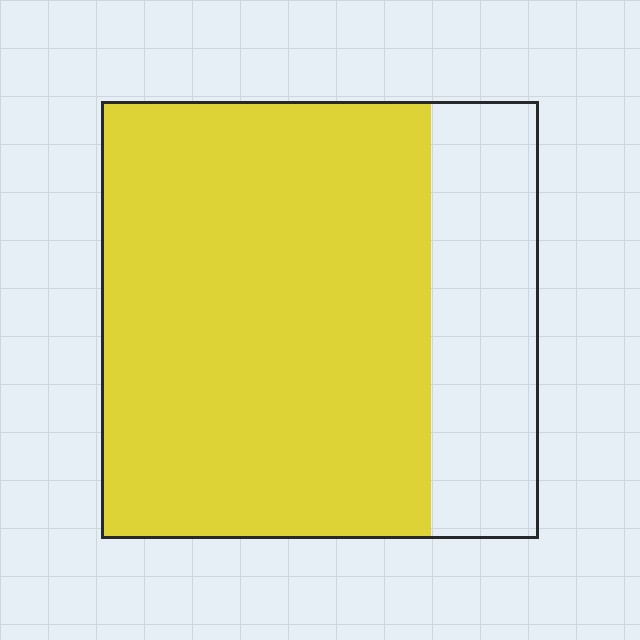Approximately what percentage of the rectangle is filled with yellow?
Approximately 75%.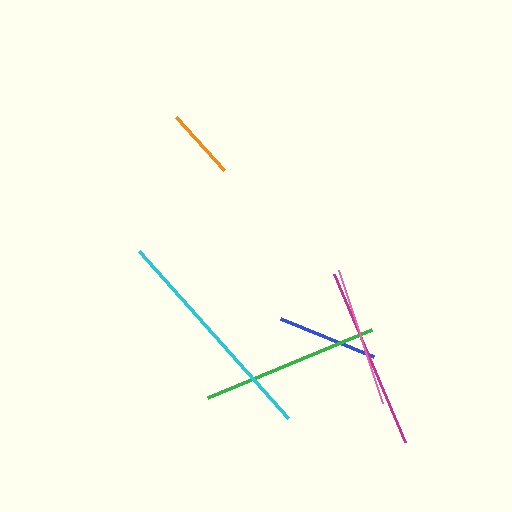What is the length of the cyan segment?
The cyan segment is approximately 224 pixels long.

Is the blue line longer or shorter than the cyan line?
The cyan line is longer than the blue line.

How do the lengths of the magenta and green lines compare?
The magenta and green lines are approximately the same length.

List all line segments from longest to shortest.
From longest to shortest: cyan, magenta, green, pink, blue, orange.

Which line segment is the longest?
The cyan line is the longest at approximately 224 pixels.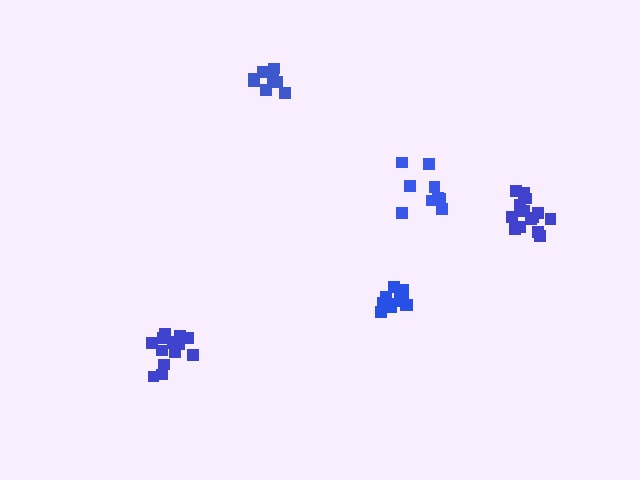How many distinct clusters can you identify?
There are 5 distinct clusters.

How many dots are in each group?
Group 1: 9 dots, Group 2: 14 dots, Group 3: 8 dots, Group 4: 14 dots, Group 5: 11 dots (56 total).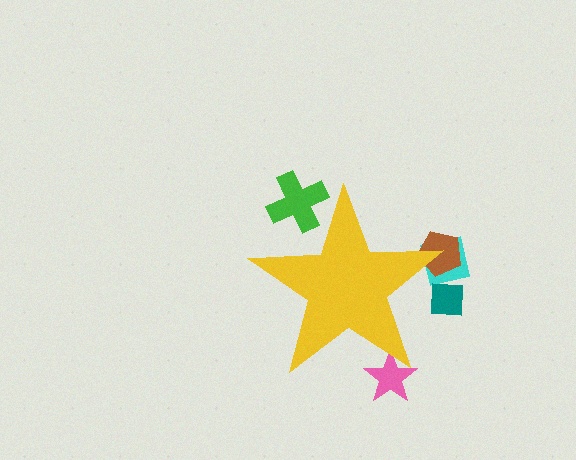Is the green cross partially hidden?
Yes, the green cross is partially hidden behind the yellow star.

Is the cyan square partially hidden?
Yes, the cyan square is partially hidden behind the yellow star.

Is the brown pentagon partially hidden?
Yes, the brown pentagon is partially hidden behind the yellow star.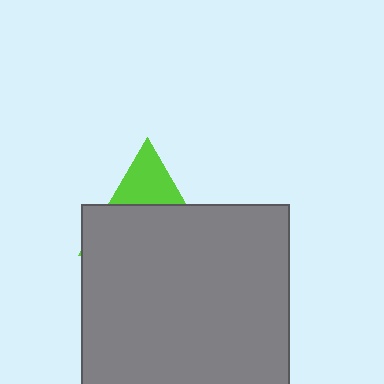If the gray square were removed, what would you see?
You would see the complete lime triangle.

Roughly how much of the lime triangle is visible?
A small part of it is visible (roughly 32%).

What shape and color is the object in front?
The object in front is a gray square.